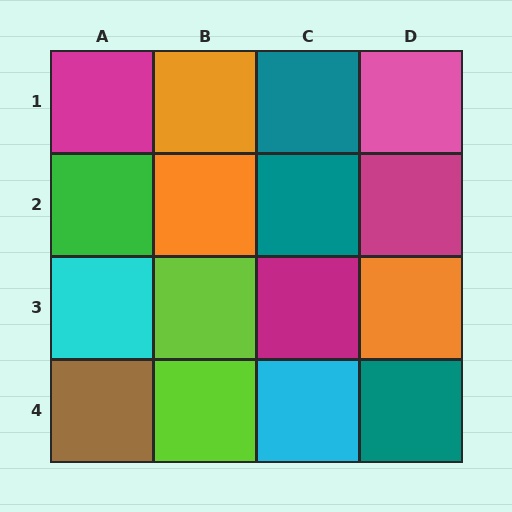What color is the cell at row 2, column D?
Magenta.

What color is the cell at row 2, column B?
Orange.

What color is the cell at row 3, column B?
Lime.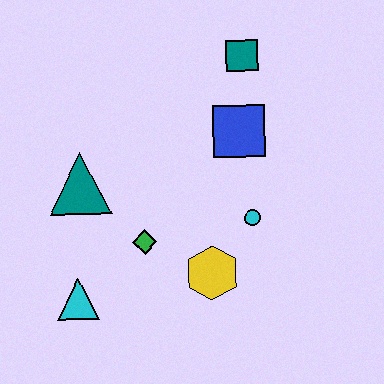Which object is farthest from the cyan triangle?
The teal square is farthest from the cyan triangle.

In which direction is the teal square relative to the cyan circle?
The teal square is above the cyan circle.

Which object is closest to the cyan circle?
The yellow hexagon is closest to the cyan circle.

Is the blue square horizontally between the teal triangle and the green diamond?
No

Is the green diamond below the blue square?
Yes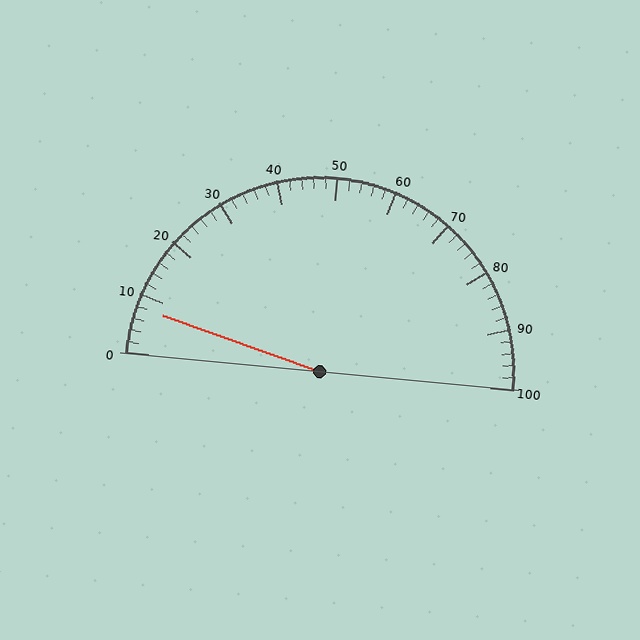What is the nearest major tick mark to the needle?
The nearest major tick mark is 10.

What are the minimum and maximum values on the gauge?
The gauge ranges from 0 to 100.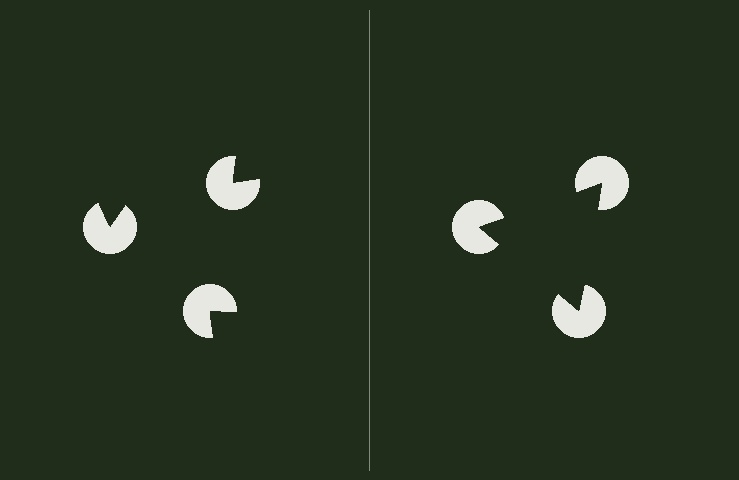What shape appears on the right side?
An illusory triangle.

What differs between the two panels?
The pac-man discs are positioned identically on both sides; only the wedge orientations differ. On the right they align to a triangle; on the left they are misaligned.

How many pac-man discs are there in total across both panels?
6 — 3 on each side.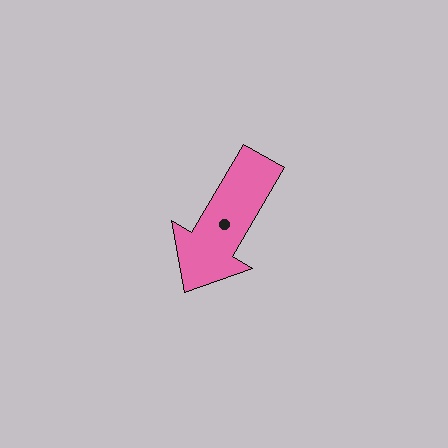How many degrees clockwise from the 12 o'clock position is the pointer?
Approximately 210 degrees.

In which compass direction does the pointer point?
Southwest.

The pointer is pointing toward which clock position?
Roughly 7 o'clock.